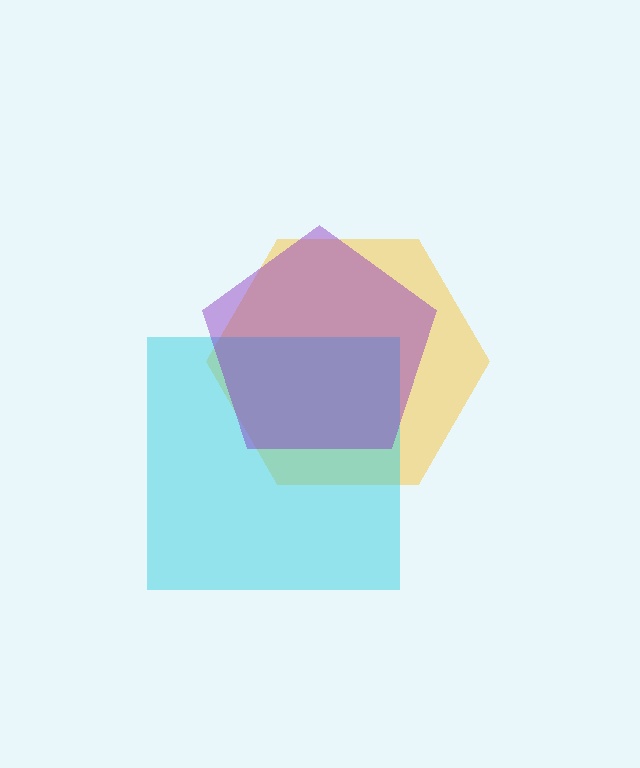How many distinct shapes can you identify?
There are 3 distinct shapes: a yellow hexagon, a cyan square, a purple pentagon.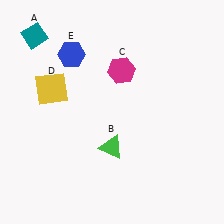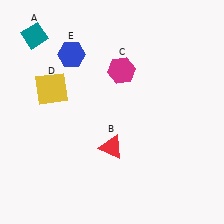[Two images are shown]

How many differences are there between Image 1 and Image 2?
There is 1 difference between the two images.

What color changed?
The triangle (B) changed from green in Image 1 to red in Image 2.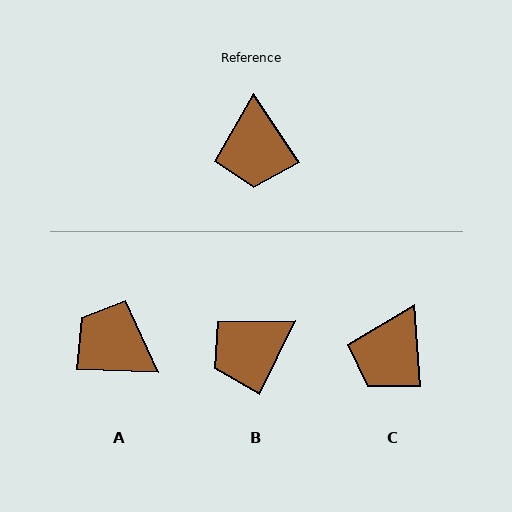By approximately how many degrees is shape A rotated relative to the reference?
Approximately 125 degrees clockwise.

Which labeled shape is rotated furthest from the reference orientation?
A, about 125 degrees away.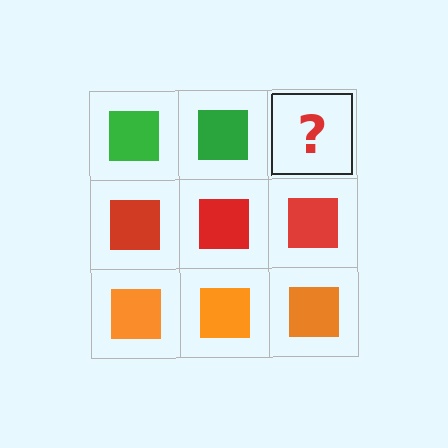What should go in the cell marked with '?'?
The missing cell should contain a green square.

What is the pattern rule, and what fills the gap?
The rule is that each row has a consistent color. The gap should be filled with a green square.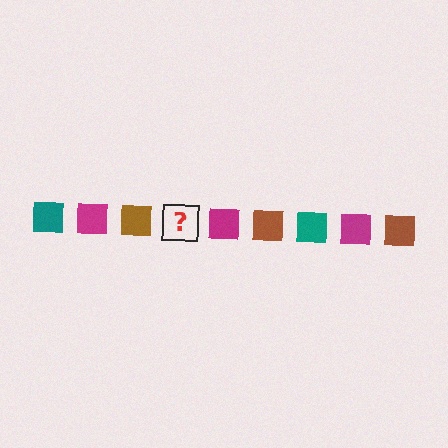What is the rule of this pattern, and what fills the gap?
The rule is that the pattern cycles through teal, magenta, brown squares. The gap should be filled with a teal square.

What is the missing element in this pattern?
The missing element is a teal square.